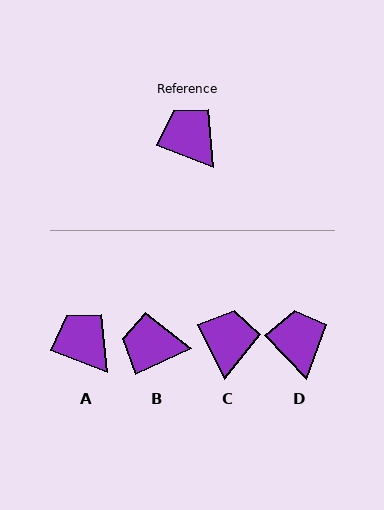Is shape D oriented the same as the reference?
No, it is off by about 25 degrees.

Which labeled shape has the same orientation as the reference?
A.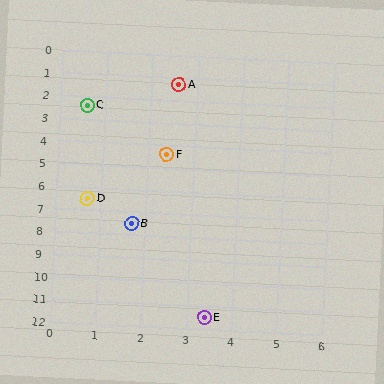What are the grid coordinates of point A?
Point A is at approximately (2.6, 1.3).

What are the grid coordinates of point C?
Point C is at approximately (0.6, 2.4).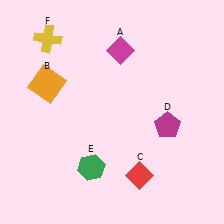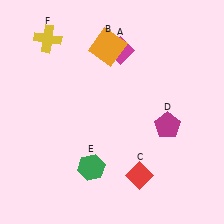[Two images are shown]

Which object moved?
The orange square (B) moved right.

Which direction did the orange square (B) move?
The orange square (B) moved right.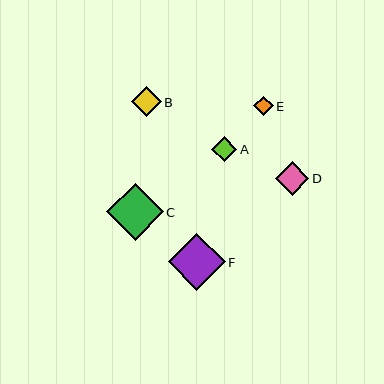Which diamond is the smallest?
Diamond E is the smallest with a size of approximately 19 pixels.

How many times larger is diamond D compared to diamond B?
Diamond D is approximately 1.1 times the size of diamond B.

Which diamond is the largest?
Diamond F is the largest with a size of approximately 57 pixels.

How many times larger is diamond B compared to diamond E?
Diamond B is approximately 1.6 times the size of diamond E.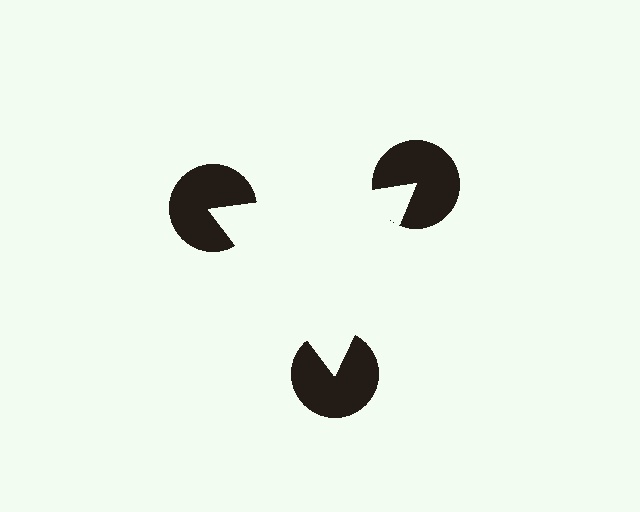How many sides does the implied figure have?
3 sides.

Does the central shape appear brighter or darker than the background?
It typically appears slightly brighter than the background, even though no actual brightness change is drawn.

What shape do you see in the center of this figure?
An illusory triangle — its edges are inferred from the aligned wedge cuts in the pac-man discs, not physically drawn.